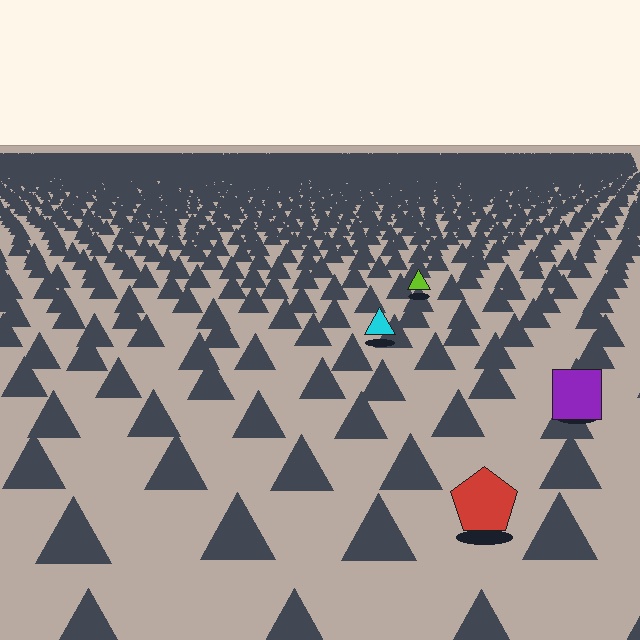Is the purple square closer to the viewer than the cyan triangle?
Yes. The purple square is closer — you can tell from the texture gradient: the ground texture is coarser near it.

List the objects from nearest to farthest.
From nearest to farthest: the red pentagon, the purple square, the cyan triangle, the lime triangle.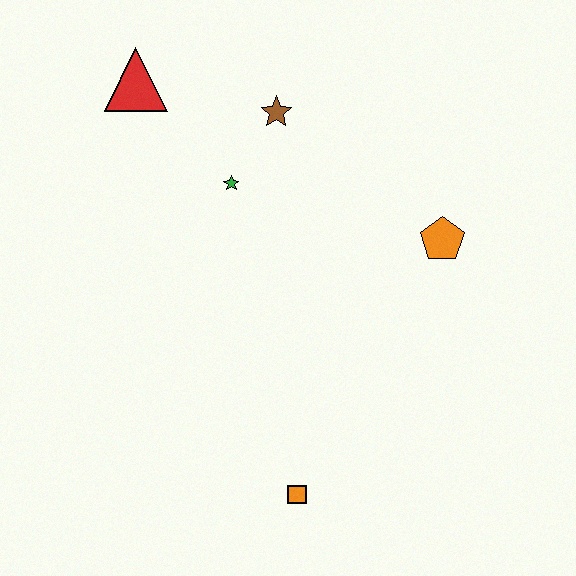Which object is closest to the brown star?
The green star is closest to the brown star.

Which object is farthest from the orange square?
The red triangle is farthest from the orange square.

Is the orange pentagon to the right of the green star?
Yes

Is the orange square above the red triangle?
No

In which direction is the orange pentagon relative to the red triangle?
The orange pentagon is to the right of the red triangle.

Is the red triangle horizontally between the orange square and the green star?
No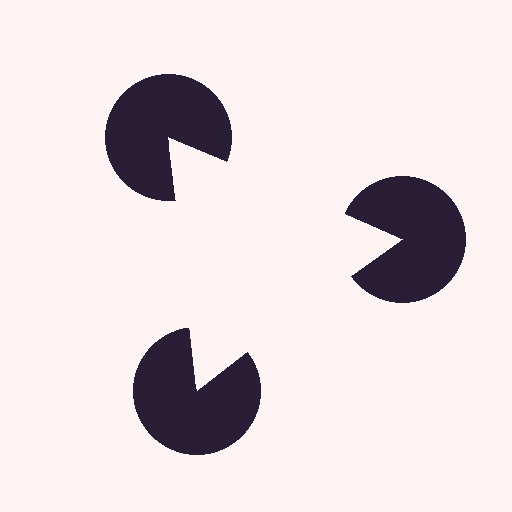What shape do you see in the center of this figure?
An illusory triangle — its edges are inferred from the aligned wedge cuts in the pac-man discs, not physically drawn.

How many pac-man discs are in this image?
There are 3 — one at each vertex of the illusory triangle.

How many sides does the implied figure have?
3 sides.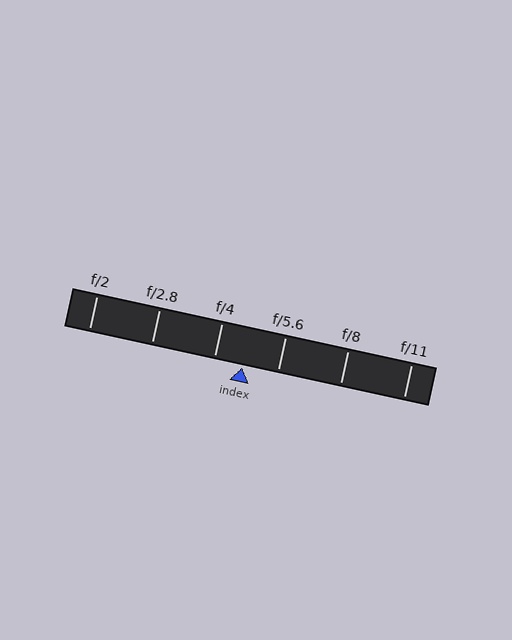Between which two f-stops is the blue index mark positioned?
The index mark is between f/4 and f/5.6.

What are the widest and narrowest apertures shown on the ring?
The widest aperture shown is f/2 and the narrowest is f/11.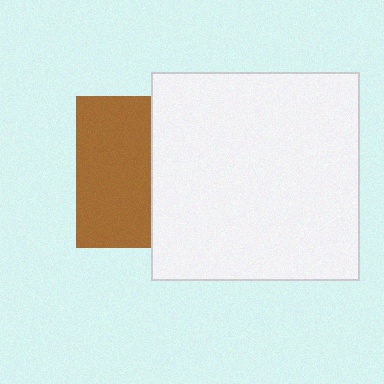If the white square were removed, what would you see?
You would see the complete brown square.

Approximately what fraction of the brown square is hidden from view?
Roughly 50% of the brown square is hidden behind the white square.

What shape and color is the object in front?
The object in front is a white square.